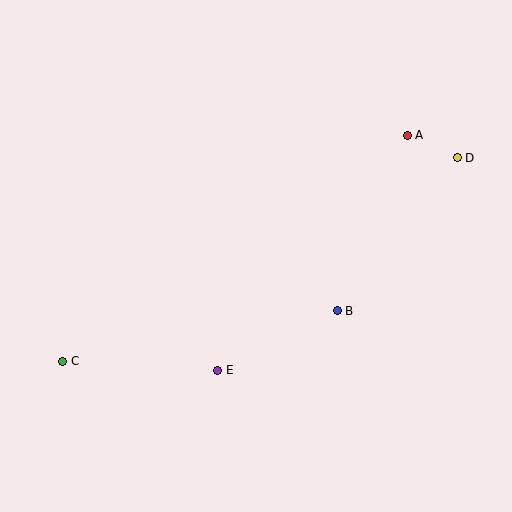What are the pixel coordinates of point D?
Point D is at (457, 158).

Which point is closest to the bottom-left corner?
Point C is closest to the bottom-left corner.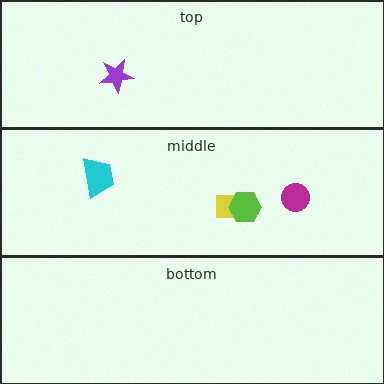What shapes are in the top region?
The purple star.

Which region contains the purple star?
The top region.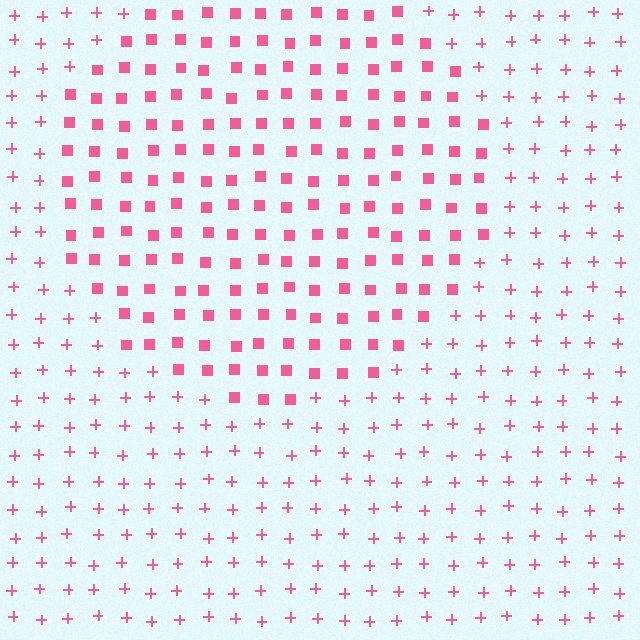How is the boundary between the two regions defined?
The boundary is defined by a change in element shape: squares inside vs. plus signs outside. All elements share the same color and spacing.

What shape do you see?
I see a circle.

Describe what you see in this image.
The image is filled with small pink elements arranged in a uniform grid. A circle-shaped region contains squares, while the surrounding area contains plus signs. The boundary is defined purely by the change in element shape.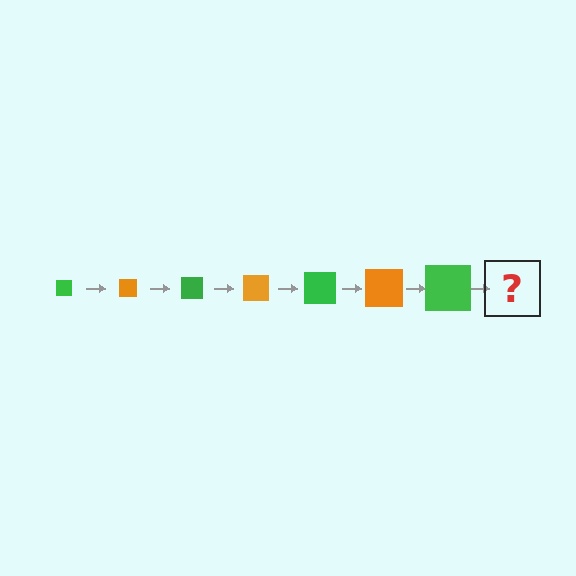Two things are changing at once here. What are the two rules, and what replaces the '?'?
The two rules are that the square grows larger each step and the color cycles through green and orange. The '?' should be an orange square, larger than the previous one.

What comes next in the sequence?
The next element should be an orange square, larger than the previous one.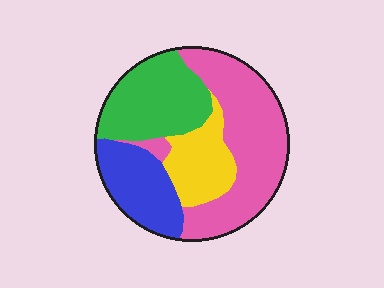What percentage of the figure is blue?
Blue covers roughly 20% of the figure.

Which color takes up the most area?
Pink, at roughly 40%.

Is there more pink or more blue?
Pink.